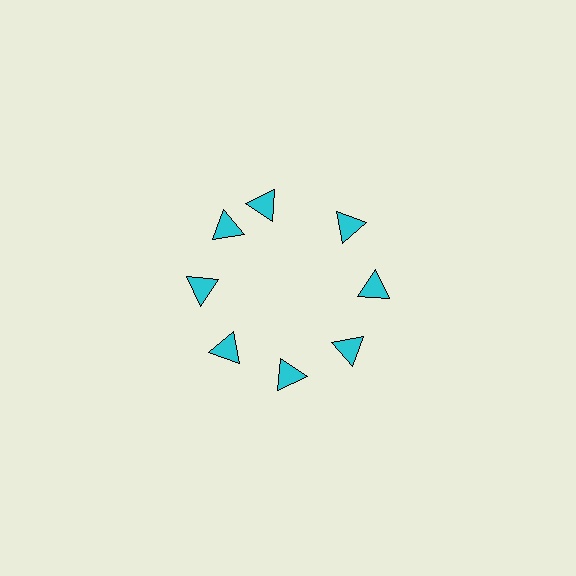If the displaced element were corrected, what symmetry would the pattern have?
It would have 8-fold rotational symmetry — the pattern would map onto itself every 45 degrees.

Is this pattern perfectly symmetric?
No. The 8 cyan triangles are arranged in a ring, but one element near the 12 o'clock position is rotated out of alignment along the ring, breaking the 8-fold rotational symmetry.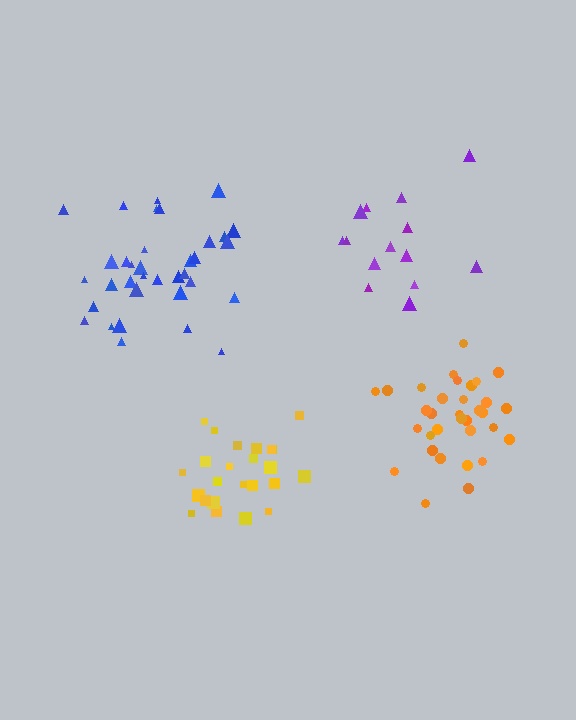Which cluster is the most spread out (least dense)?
Purple.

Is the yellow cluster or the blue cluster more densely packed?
Yellow.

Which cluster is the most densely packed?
Orange.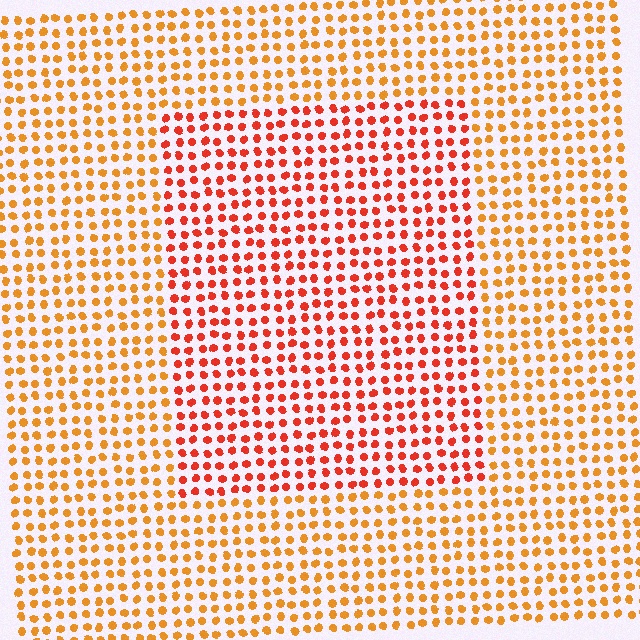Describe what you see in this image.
The image is filled with small orange elements in a uniform arrangement. A rectangle-shaped region is visible where the elements are tinted to a slightly different hue, forming a subtle color boundary.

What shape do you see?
I see a rectangle.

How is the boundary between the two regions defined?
The boundary is defined purely by a slight shift in hue (about 30 degrees). Spacing, size, and orientation are identical on both sides.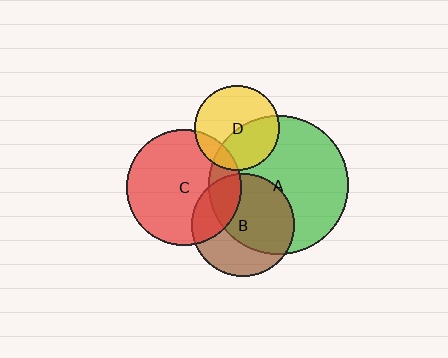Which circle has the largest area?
Circle A (green).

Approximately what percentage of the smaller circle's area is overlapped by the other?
Approximately 45%.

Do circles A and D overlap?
Yes.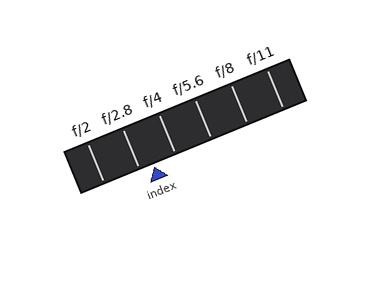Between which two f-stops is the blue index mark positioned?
The index mark is between f/2.8 and f/4.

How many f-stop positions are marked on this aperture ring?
There are 6 f-stop positions marked.